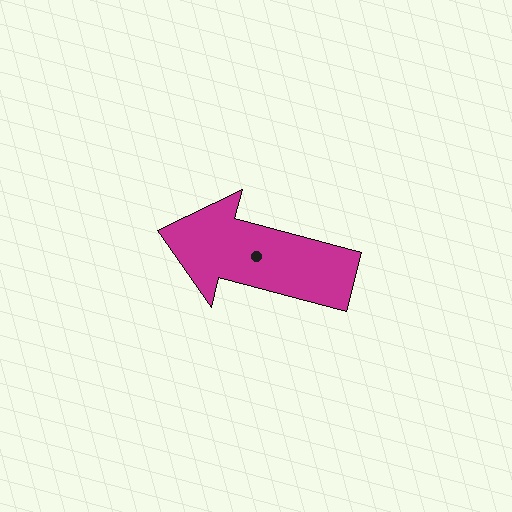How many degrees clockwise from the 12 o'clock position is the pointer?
Approximately 285 degrees.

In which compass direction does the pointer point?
West.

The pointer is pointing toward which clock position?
Roughly 9 o'clock.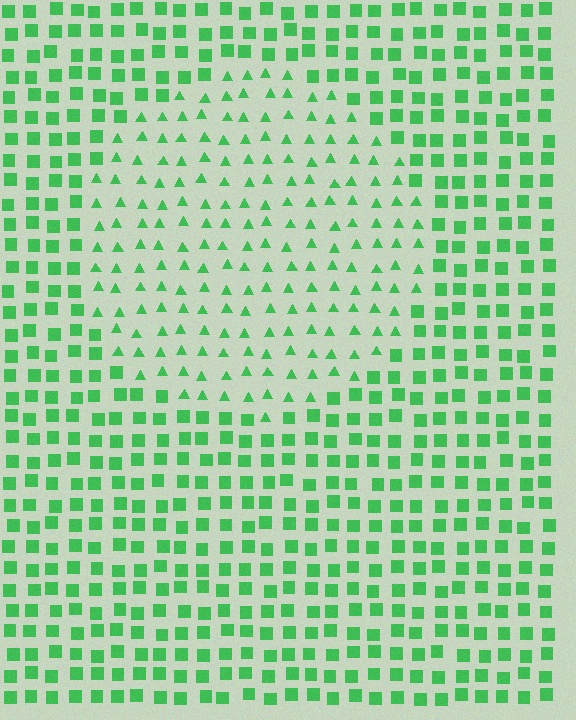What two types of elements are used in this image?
The image uses triangles inside the circle region and squares outside it.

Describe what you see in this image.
The image is filled with small green elements arranged in a uniform grid. A circle-shaped region contains triangles, while the surrounding area contains squares. The boundary is defined purely by the change in element shape.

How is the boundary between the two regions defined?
The boundary is defined by a change in element shape: triangles inside vs. squares outside. All elements share the same color and spacing.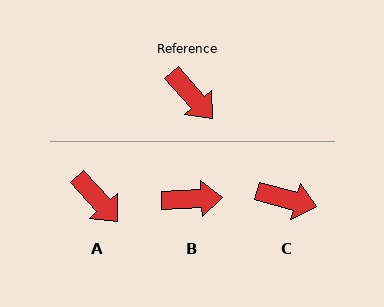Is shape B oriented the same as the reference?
No, it is off by about 51 degrees.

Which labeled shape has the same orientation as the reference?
A.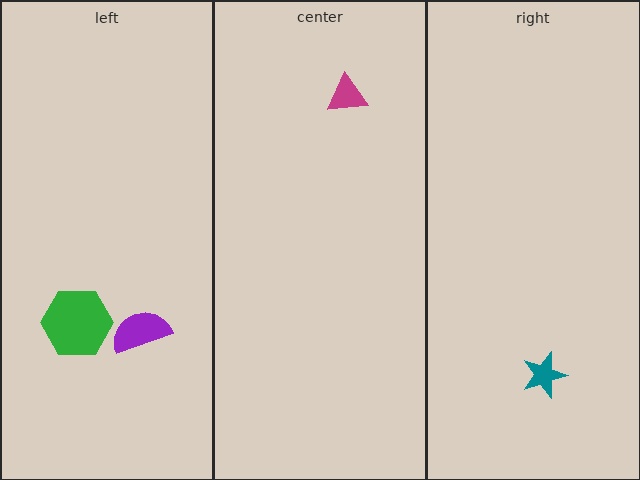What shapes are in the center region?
The magenta triangle.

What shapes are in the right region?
The teal star.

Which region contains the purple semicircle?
The left region.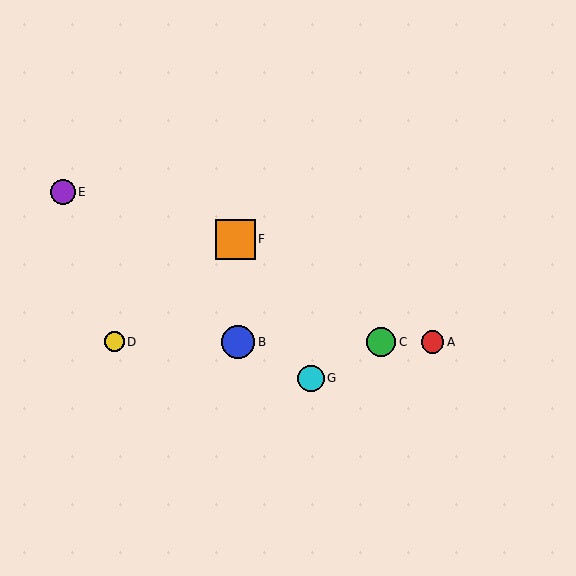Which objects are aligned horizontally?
Objects A, B, C, D are aligned horizontally.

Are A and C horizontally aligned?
Yes, both are at y≈342.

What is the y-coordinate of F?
Object F is at y≈239.